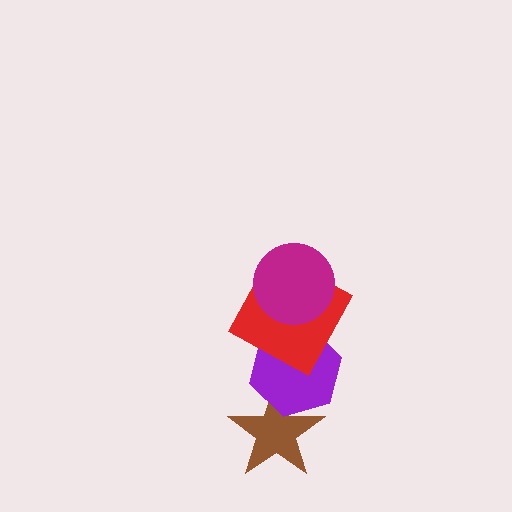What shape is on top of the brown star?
The purple hexagon is on top of the brown star.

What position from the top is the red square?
The red square is 2nd from the top.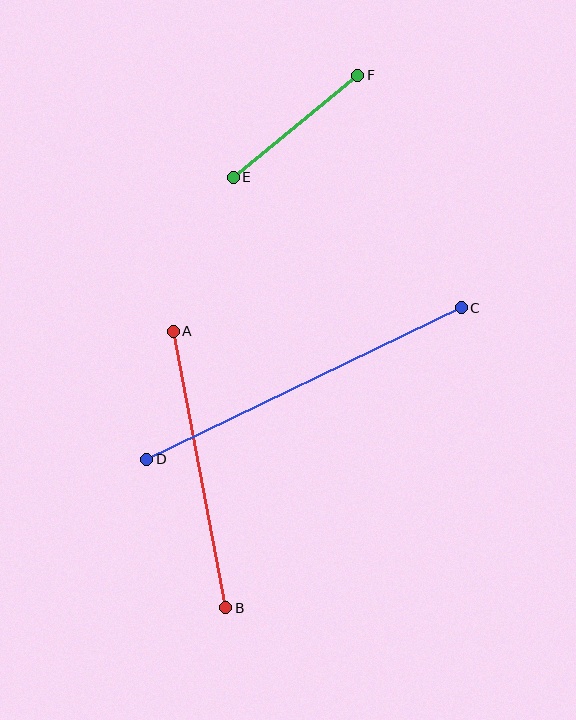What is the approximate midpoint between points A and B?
The midpoint is at approximately (199, 469) pixels.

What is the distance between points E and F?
The distance is approximately 161 pixels.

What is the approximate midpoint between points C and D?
The midpoint is at approximately (304, 384) pixels.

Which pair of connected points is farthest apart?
Points C and D are farthest apart.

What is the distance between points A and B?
The distance is approximately 281 pixels.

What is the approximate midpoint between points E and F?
The midpoint is at approximately (295, 126) pixels.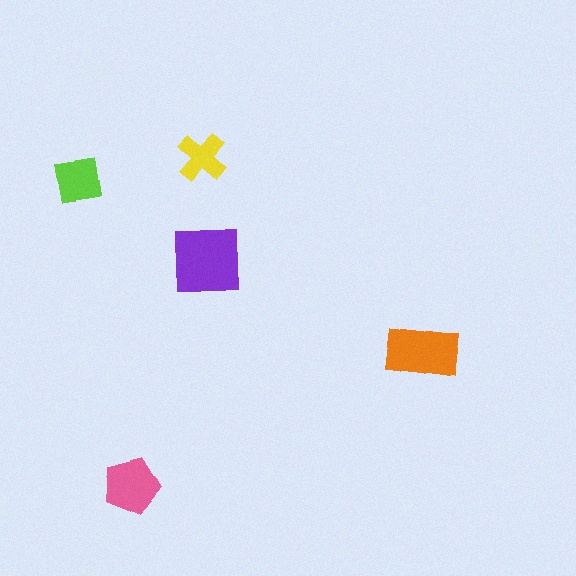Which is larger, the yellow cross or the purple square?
The purple square.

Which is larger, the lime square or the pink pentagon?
The pink pentagon.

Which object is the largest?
The purple square.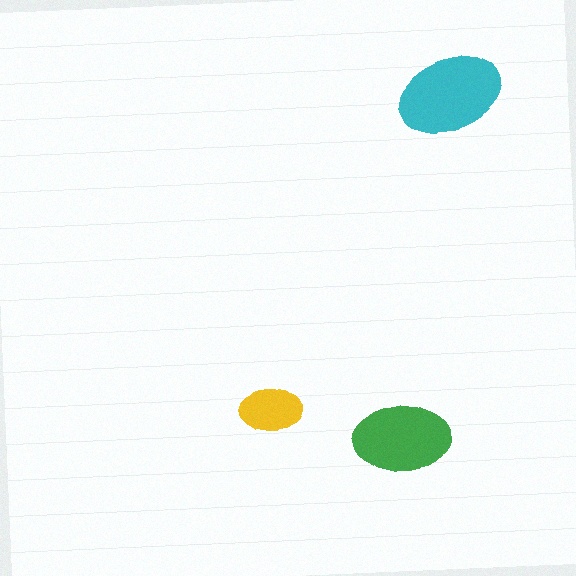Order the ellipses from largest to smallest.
the cyan one, the green one, the yellow one.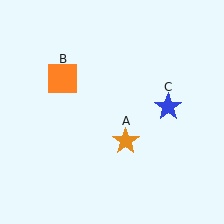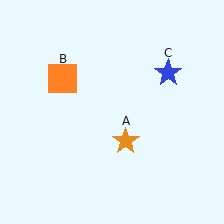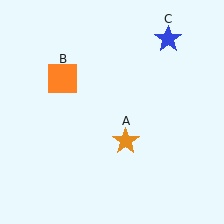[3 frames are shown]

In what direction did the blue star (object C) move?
The blue star (object C) moved up.